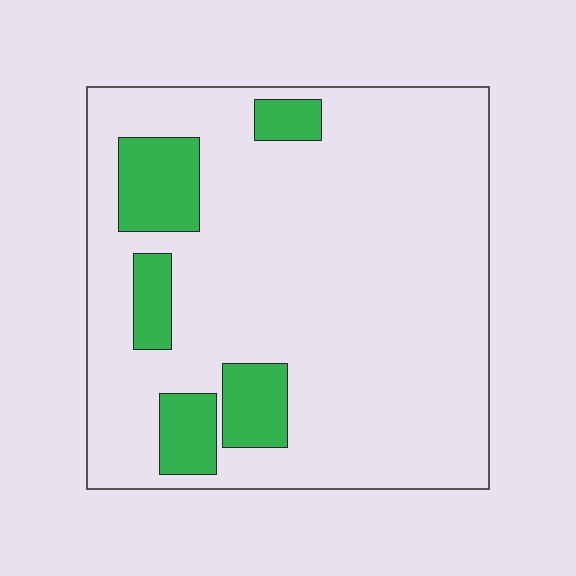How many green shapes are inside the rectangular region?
5.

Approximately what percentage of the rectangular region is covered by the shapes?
Approximately 15%.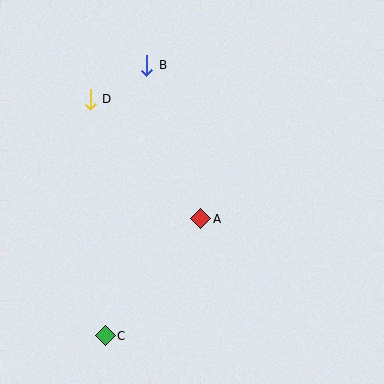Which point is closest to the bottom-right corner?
Point A is closest to the bottom-right corner.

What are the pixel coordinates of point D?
Point D is at (90, 99).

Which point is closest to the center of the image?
Point A at (201, 219) is closest to the center.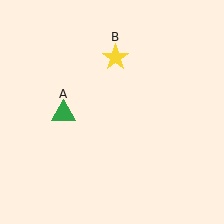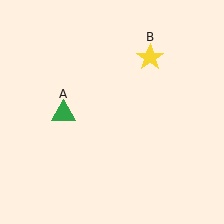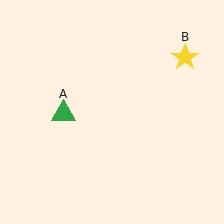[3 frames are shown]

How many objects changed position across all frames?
1 object changed position: yellow star (object B).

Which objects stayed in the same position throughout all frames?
Green triangle (object A) remained stationary.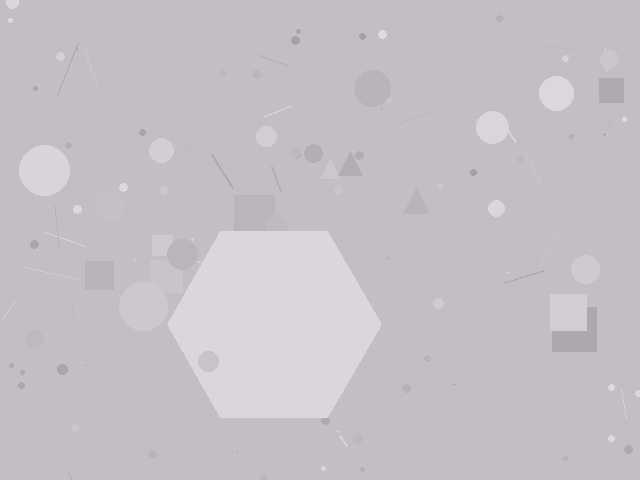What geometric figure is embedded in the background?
A hexagon is embedded in the background.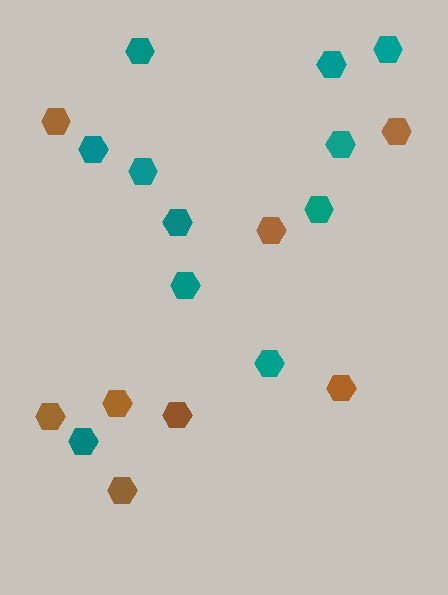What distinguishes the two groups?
There are 2 groups: one group of teal hexagons (11) and one group of brown hexagons (8).